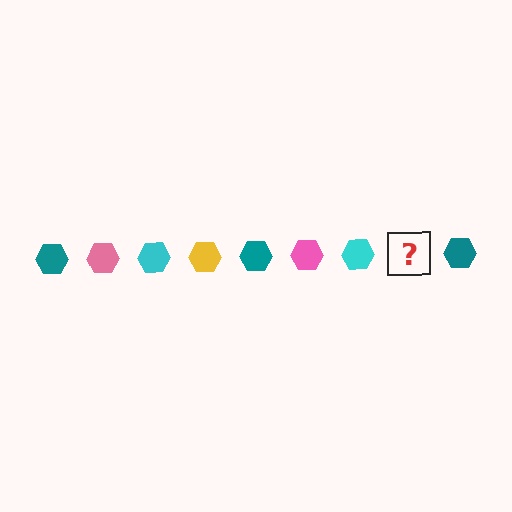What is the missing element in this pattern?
The missing element is a yellow hexagon.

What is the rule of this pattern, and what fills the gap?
The rule is that the pattern cycles through teal, pink, cyan, yellow hexagons. The gap should be filled with a yellow hexagon.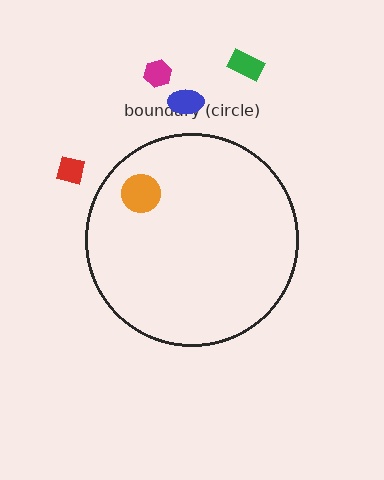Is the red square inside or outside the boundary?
Outside.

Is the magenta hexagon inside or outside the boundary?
Outside.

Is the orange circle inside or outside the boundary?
Inside.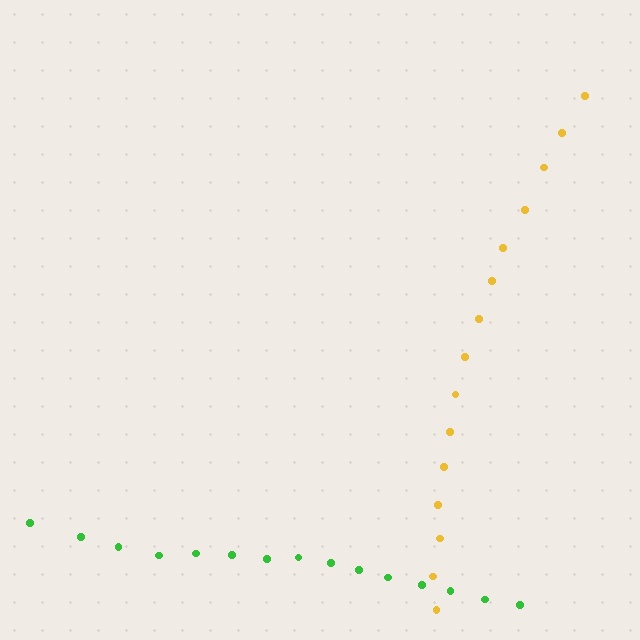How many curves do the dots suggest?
There are 2 distinct paths.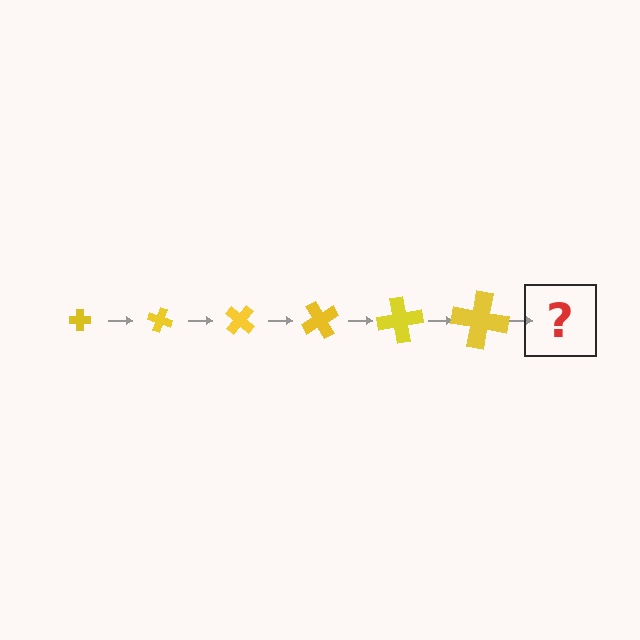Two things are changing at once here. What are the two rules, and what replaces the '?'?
The two rules are that the cross grows larger each step and it rotates 20 degrees each step. The '?' should be a cross, larger than the previous one and rotated 120 degrees from the start.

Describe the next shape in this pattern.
It should be a cross, larger than the previous one and rotated 120 degrees from the start.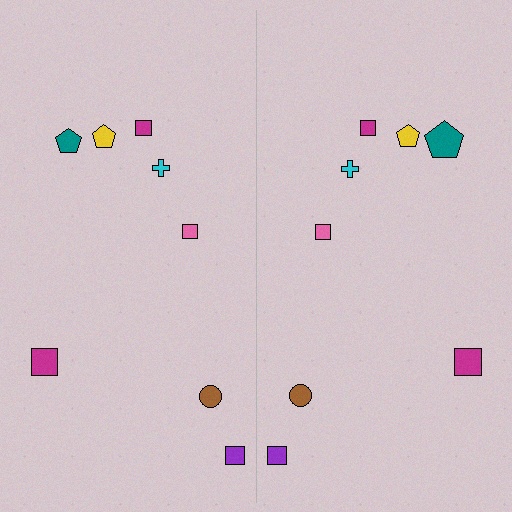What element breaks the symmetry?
The teal pentagon on the right side has a different size than its mirror counterpart.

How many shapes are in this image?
There are 16 shapes in this image.